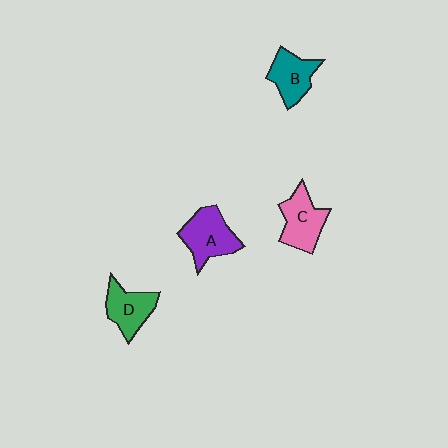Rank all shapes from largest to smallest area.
From largest to smallest: A (purple), C (pink), D (green), B (teal).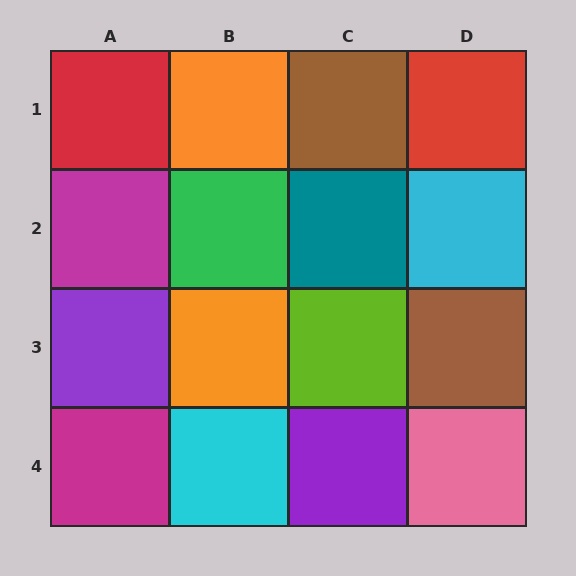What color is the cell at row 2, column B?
Green.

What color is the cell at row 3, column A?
Purple.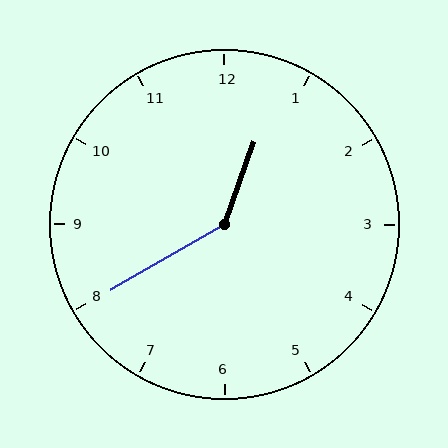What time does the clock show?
12:40.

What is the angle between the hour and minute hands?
Approximately 140 degrees.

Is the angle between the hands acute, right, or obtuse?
It is obtuse.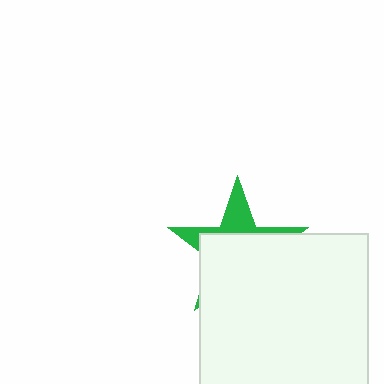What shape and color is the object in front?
The object in front is a white square.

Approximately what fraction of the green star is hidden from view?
Roughly 69% of the green star is hidden behind the white square.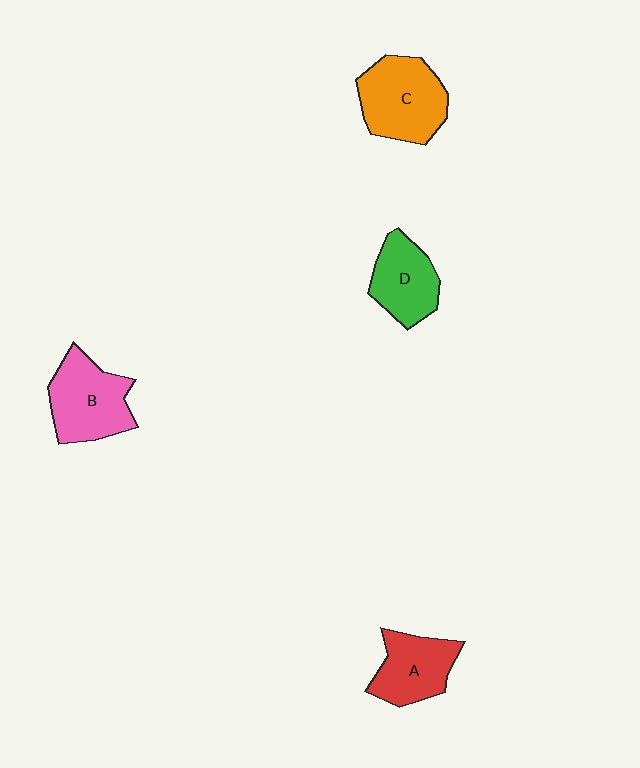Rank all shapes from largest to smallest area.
From largest to smallest: C (orange), B (pink), A (red), D (green).